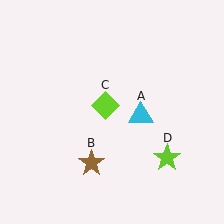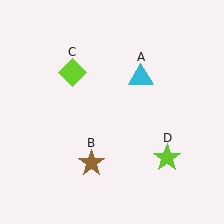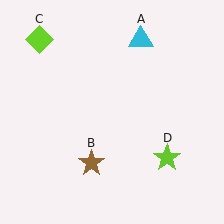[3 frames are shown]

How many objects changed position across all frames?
2 objects changed position: cyan triangle (object A), lime diamond (object C).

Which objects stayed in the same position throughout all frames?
Brown star (object B) and lime star (object D) remained stationary.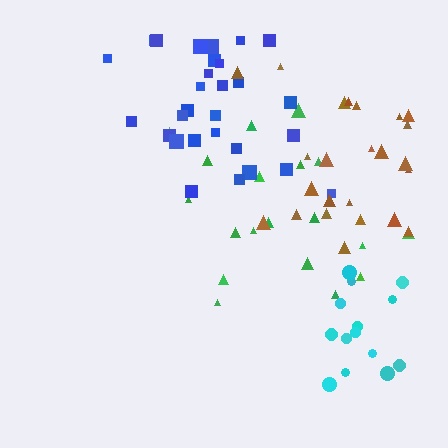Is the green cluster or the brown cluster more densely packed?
Brown.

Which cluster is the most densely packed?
Cyan.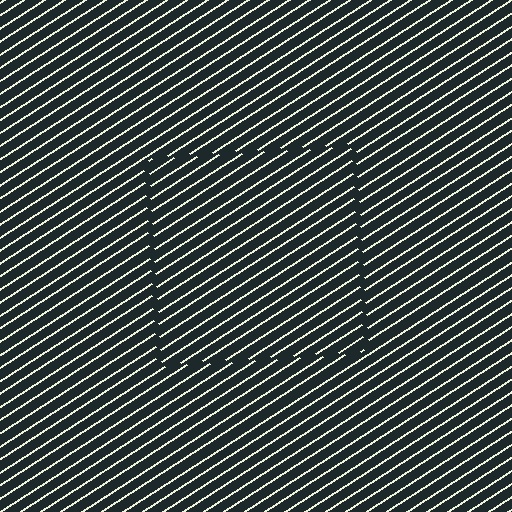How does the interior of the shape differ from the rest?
The interior of the shape contains the same grating, shifted by half a period — the contour is defined by the phase discontinuity where line-ends from the inner and outer gratings abut.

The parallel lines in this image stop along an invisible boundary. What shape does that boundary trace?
An illusory square. The interior of the shape contains the same grating, shifted by half a period — the contour is defined by the phase discontinuity where line-ends from the inner and outer gratings abut.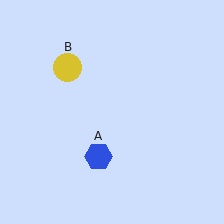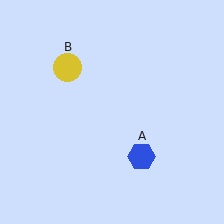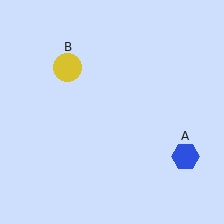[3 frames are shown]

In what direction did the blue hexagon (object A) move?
The blue hexagon (object A) moved right.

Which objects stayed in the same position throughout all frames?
Yellow circle (object B) remained stationary.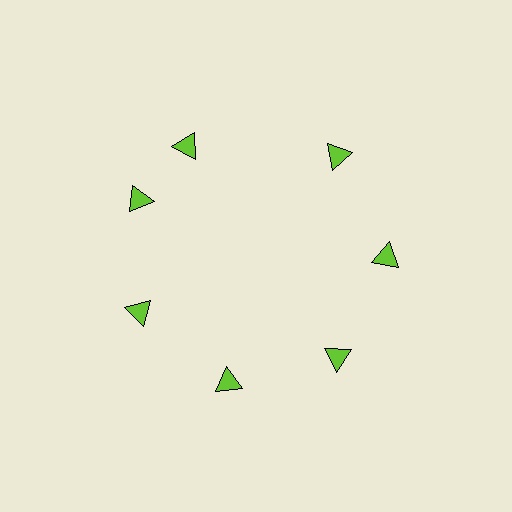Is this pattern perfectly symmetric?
No. The 7 lime triangles are arranged in a ring, but one element near the 12 o'clock position is rotated out of alignment along the ring, breaking the 7-fold rotational symmetry.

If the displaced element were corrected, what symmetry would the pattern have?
It would have 7-fold rotational symmetry — the pattern would map onto itself every 51 degrees.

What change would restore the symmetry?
The symmetry would be restored by rotating it back into even spacing with its neighbors so that all 7 triangles sit at equal angles and equal distance from the center.